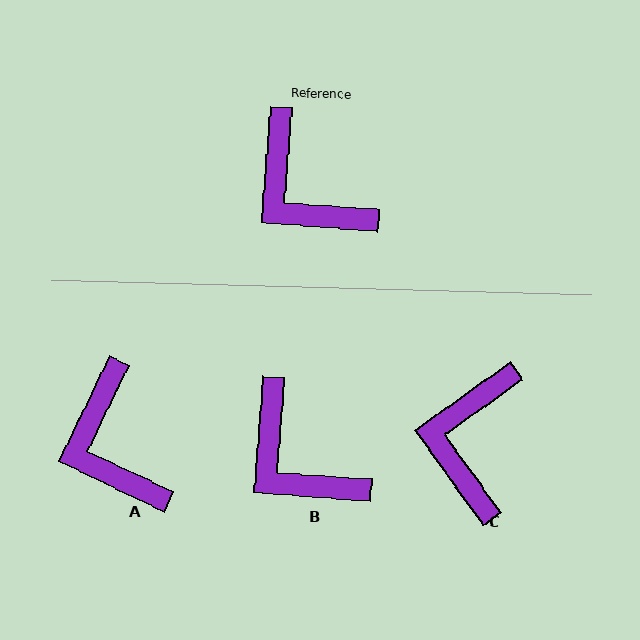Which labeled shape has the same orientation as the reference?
B.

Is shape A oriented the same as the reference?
No, it is off by about 21 degrees.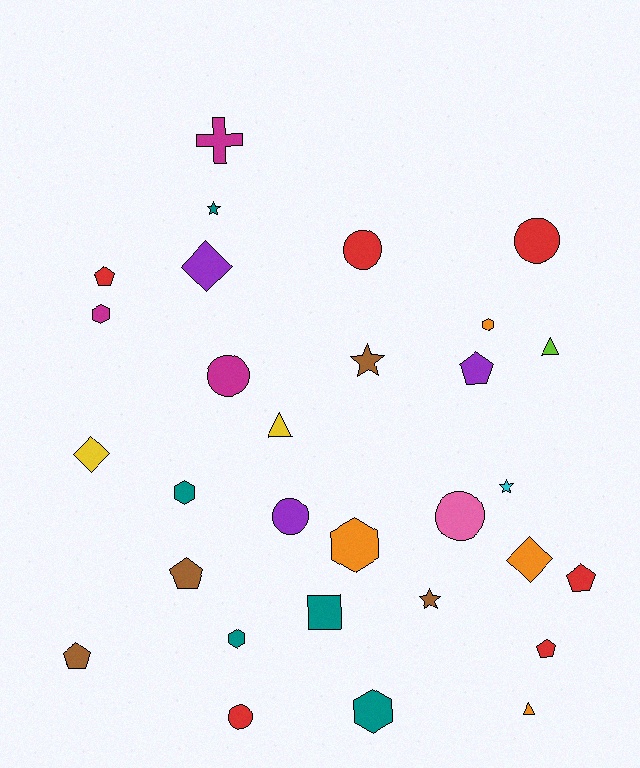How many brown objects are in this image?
There are 4 brown objects.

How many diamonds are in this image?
There are 3 diamonds.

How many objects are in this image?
There are 30 objects.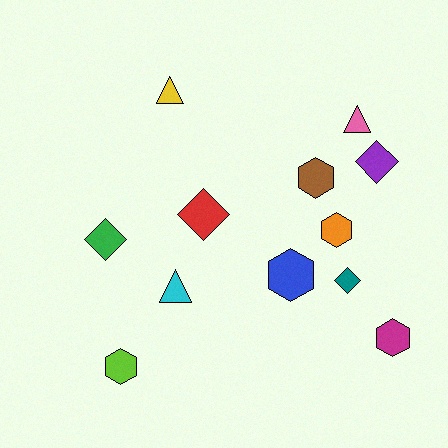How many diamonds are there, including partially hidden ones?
There are 4 diamonds.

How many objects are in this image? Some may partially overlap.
There are 12 objects.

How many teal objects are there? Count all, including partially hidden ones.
There is 1 teal object.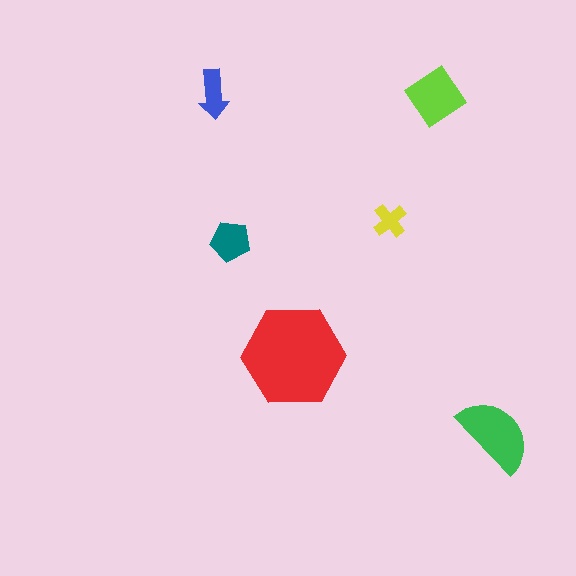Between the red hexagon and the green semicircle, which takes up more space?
The red hexagon.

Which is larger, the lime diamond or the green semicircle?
The green semicircle.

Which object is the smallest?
The yellow cross.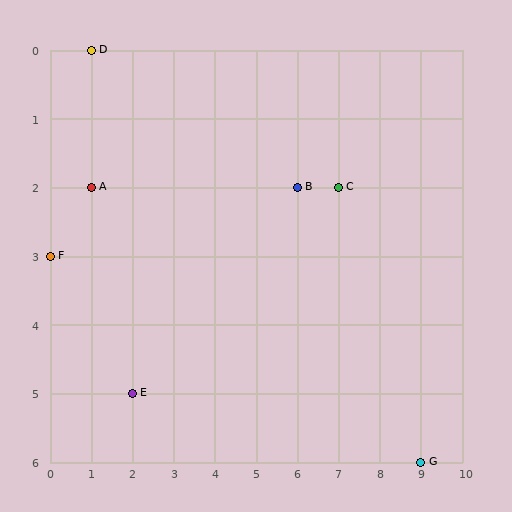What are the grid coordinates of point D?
Point D is at grid coordinates (1, 0).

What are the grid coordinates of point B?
Point B is at grid coordinates (6, 2).